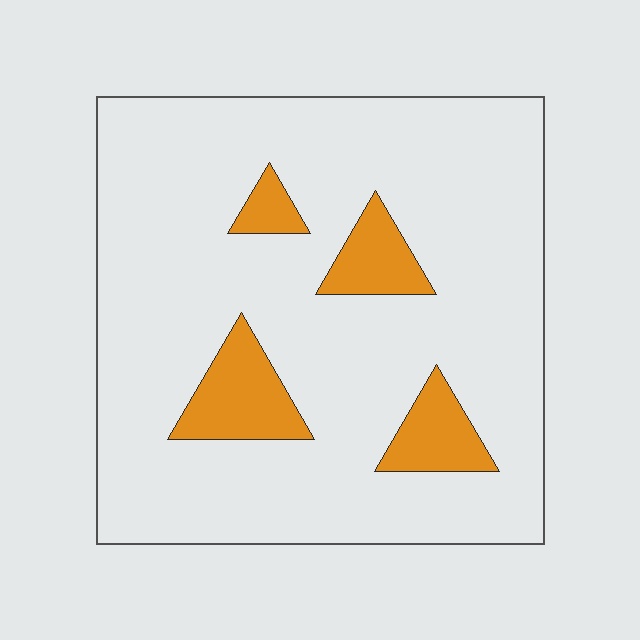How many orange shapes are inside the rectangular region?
4.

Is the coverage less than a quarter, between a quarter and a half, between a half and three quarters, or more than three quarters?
Less than a quarter.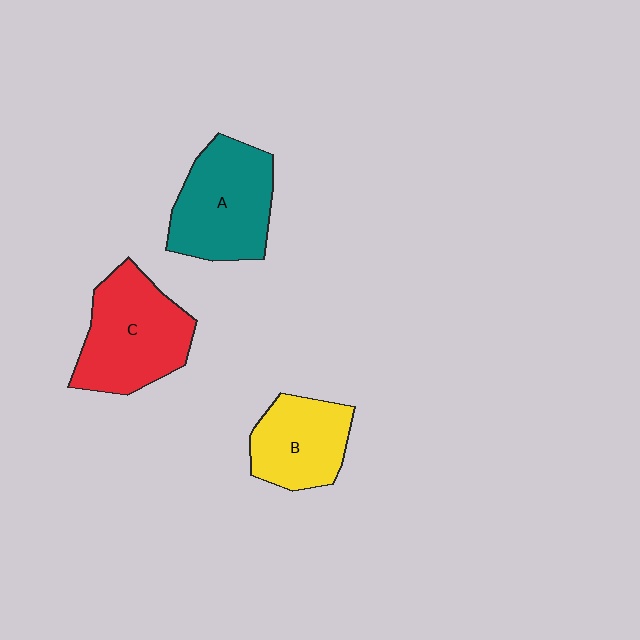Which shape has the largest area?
Shape C (red).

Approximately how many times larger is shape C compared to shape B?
Approximately 1.4 times.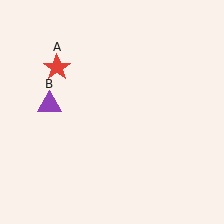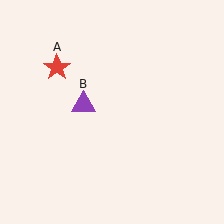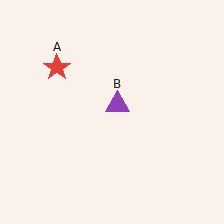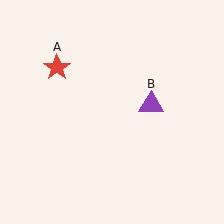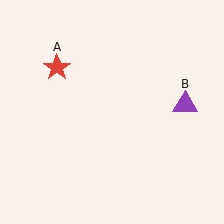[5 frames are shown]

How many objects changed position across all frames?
1 object changed position: purple triangle (object B).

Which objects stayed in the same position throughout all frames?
Red star (object A) remained stationary.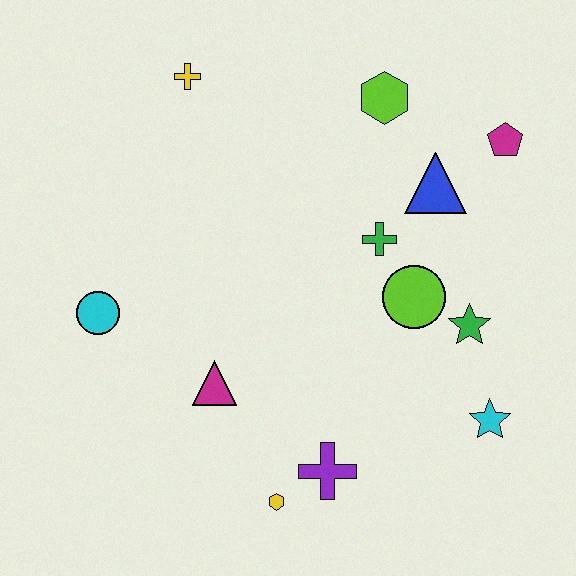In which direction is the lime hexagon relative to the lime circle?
The lime hexagon is above the lime circle.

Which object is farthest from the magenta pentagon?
The cyan circle is farthest from the magenta pentagon.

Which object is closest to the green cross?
The lime circle is closest to the green cross.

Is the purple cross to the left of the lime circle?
Yes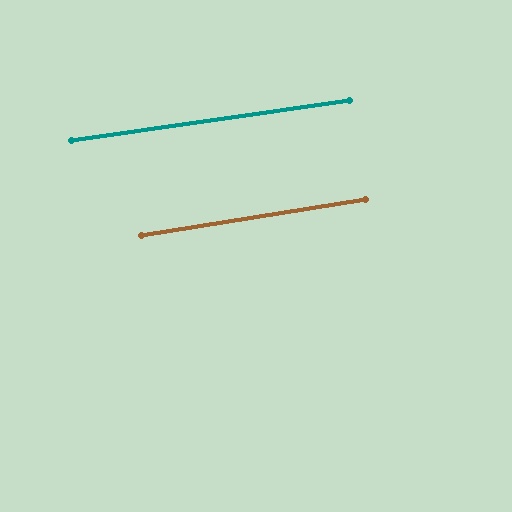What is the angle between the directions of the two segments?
Approximately 1 degree.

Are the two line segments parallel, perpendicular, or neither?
Parallel — their directions differ by only 0.8°.